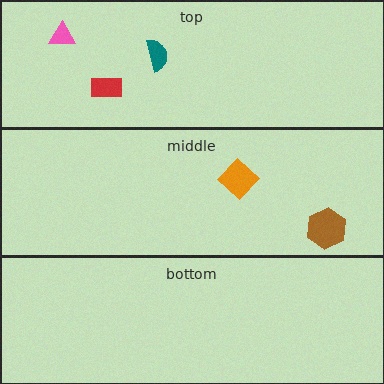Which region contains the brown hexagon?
The middle region.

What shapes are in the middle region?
The brown hexagon, the orange diamond.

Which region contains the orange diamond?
The middle region.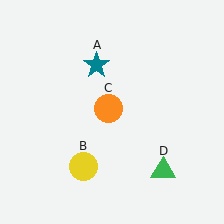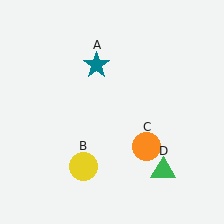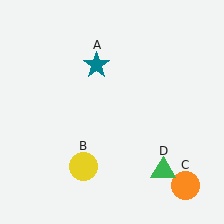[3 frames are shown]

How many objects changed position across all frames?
1 object changed position: orange circle (object C).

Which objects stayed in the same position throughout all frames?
Teal star (object A) and yellow circle (object B) and green triangle (object D) remained stationary.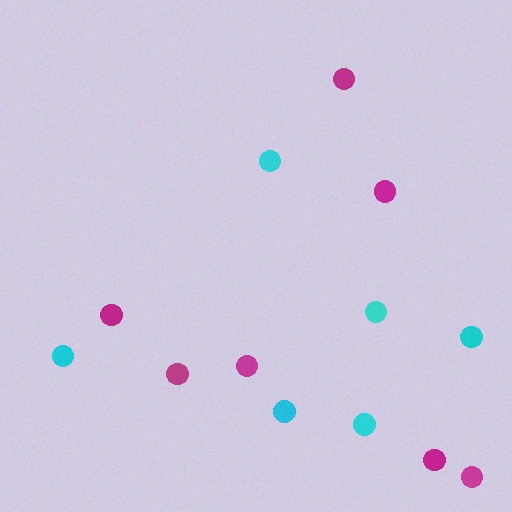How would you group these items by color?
There are 2 groups: one group of cyan circles (6) and one group of magenta circles (7).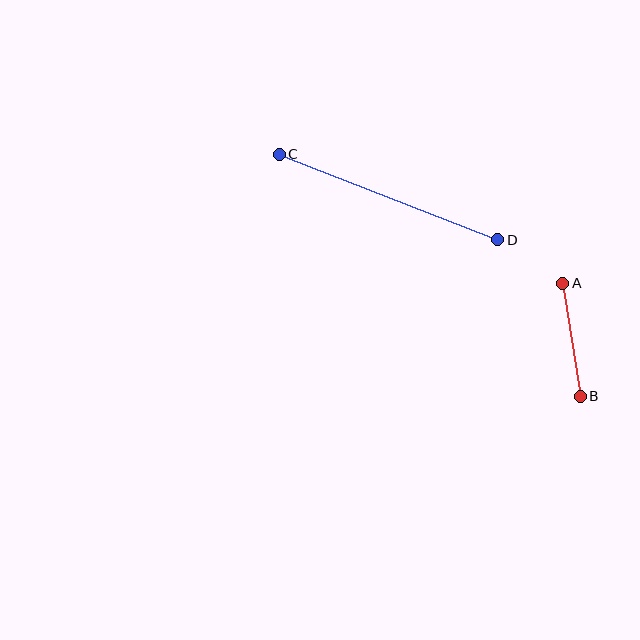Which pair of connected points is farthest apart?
Points C and D are farthest apart.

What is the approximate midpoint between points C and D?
The midpoint is at approximately (388, 197) pixels.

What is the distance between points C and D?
The distance is approximately 235 pixels.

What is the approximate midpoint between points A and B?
The midpoint is at approximately (571, 340) pixels.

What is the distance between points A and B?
The distance is approximately 115 pixels.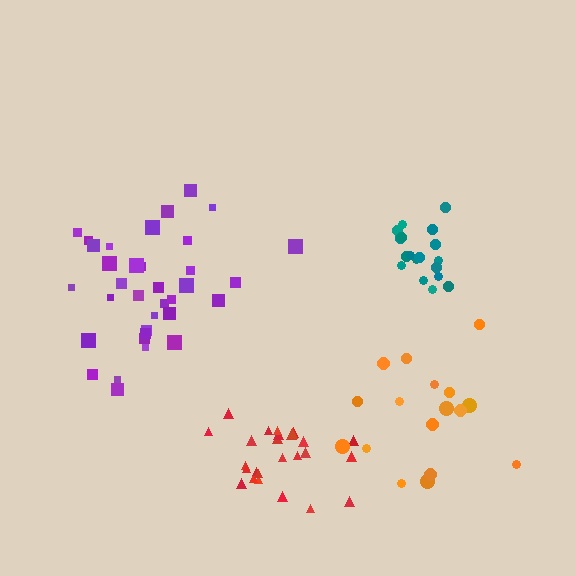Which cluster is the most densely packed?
Teal.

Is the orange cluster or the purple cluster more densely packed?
Purple.